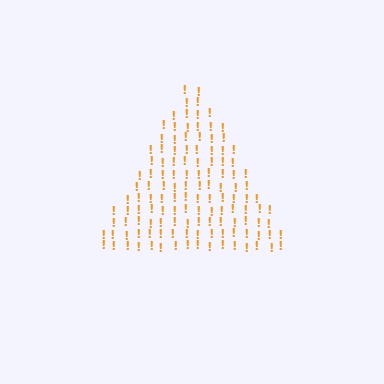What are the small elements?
The small elements are exclamation marks.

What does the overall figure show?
The overall figure shows a triangle.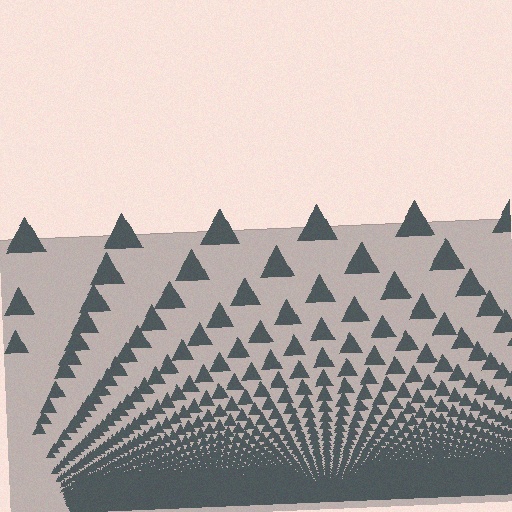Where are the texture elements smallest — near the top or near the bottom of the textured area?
Near the bottom.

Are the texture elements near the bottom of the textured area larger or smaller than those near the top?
Smaller. The gradient is inverted — elements near the bottom are smaller and denser.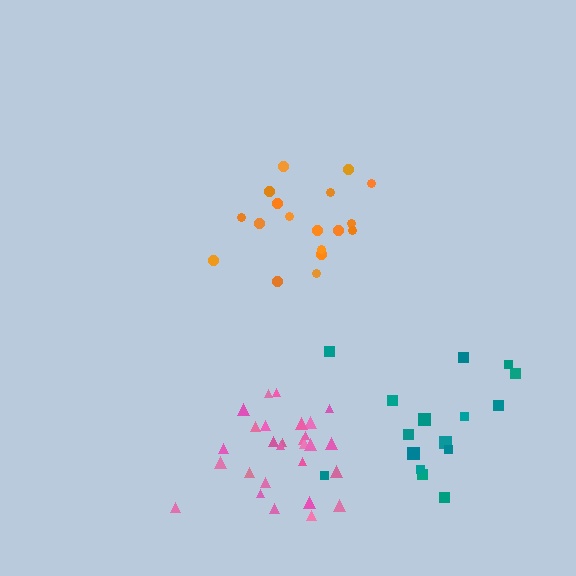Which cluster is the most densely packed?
Pink.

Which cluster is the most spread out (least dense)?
Teal.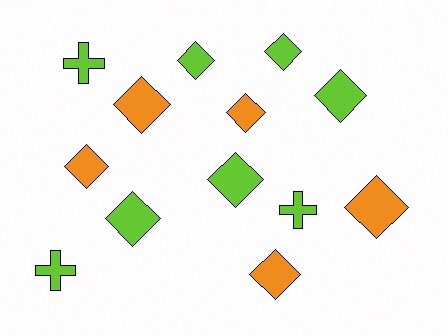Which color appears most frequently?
Lime, with 8 objects.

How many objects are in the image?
There are 13 objects.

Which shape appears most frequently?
Diamond, with 10 objects.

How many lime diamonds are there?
There are 5 lime diamonds.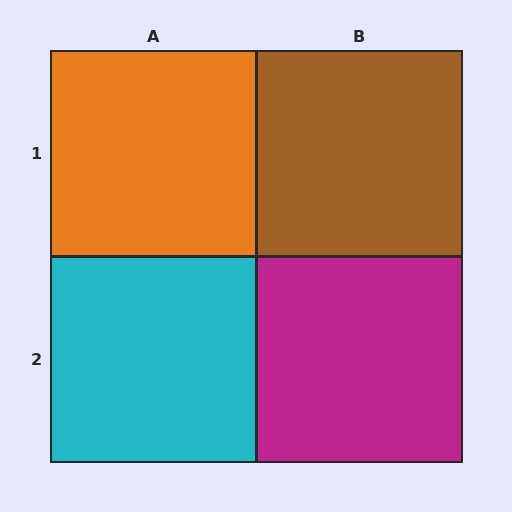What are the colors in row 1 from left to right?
Orange, brown.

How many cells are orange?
1 cell is orange.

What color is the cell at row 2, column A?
Cyan.